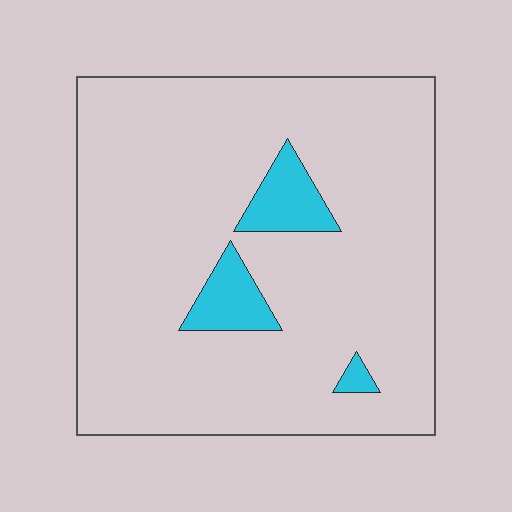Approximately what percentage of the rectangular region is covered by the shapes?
Approximately 10%.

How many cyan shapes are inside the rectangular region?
3.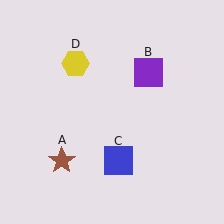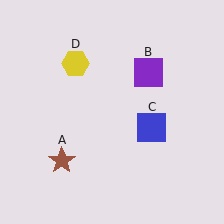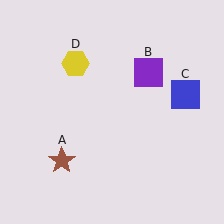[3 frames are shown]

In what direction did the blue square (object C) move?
The blue square (object C) moved up and to the right.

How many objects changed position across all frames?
1 object changed position: blue square (object C).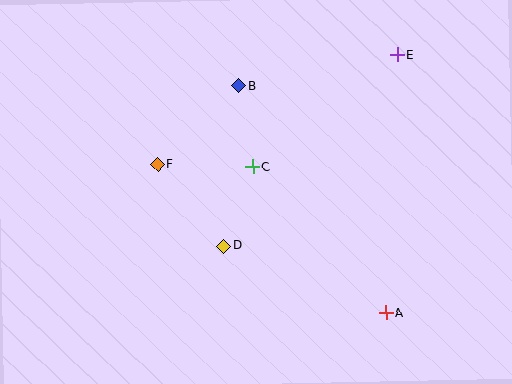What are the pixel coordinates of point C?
Point C is at (253, 167).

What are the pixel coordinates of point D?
Point D is at (224, 246).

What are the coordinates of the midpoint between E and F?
The midpoint between E and F is at (277, 110).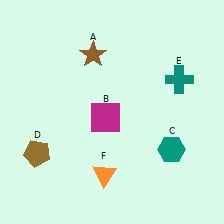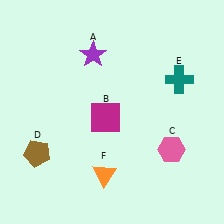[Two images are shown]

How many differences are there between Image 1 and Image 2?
There are 2 differences between the two images.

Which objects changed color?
A changed from brown to purple. C changed from teal to pink.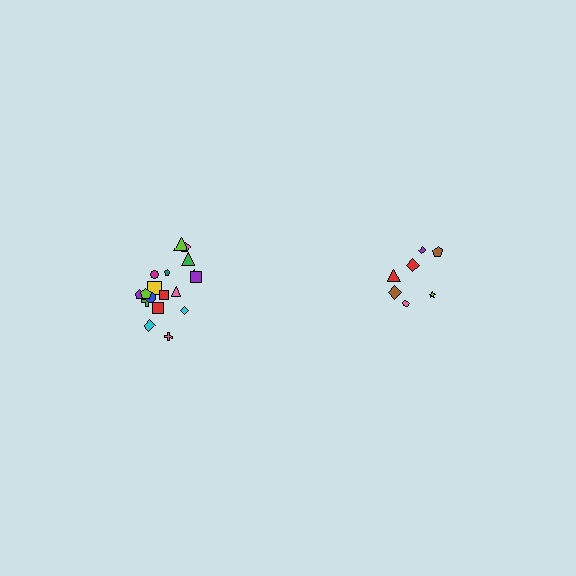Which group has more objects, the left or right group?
The left group.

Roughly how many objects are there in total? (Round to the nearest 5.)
Roughly 25 objects in total.